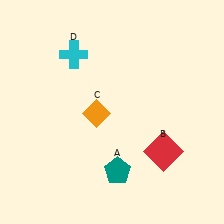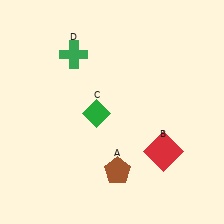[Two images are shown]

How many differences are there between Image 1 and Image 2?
There are 3 differences between the two images.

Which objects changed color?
A changed from teal to brown. C changed from orange to green. D changed from cyan to green.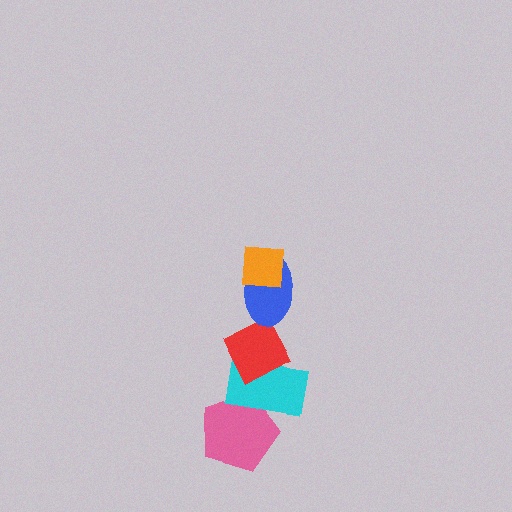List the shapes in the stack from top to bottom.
From top to bottom: the orange square, the blue ellipse, the red diamond, the cyan rectangle, the pink pentagon.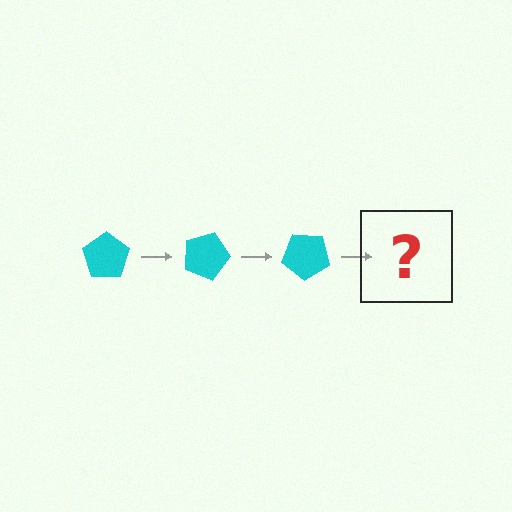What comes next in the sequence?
The next element should be a cyan pentagon rotated 60 degrees.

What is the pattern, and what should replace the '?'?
The pattern is that the pentagon rotates 20 degrees each step. The '?' should be a cyan pentagon rotated 60 degrees.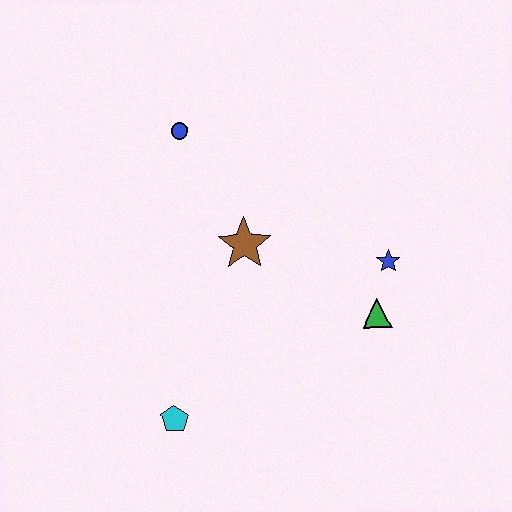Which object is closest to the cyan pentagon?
The brown star is closest to the cyan pentagon.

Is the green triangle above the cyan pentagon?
Yes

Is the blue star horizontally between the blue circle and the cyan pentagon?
No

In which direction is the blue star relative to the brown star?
The blue star is to the right of the brown star.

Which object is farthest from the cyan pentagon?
The blue circle is farthest from the cyan pentagon.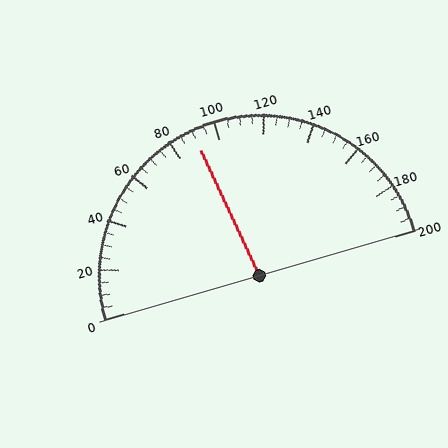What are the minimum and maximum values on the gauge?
The gauge ranges from 0 to 200.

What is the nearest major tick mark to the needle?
The nearest major tick mark is 80.